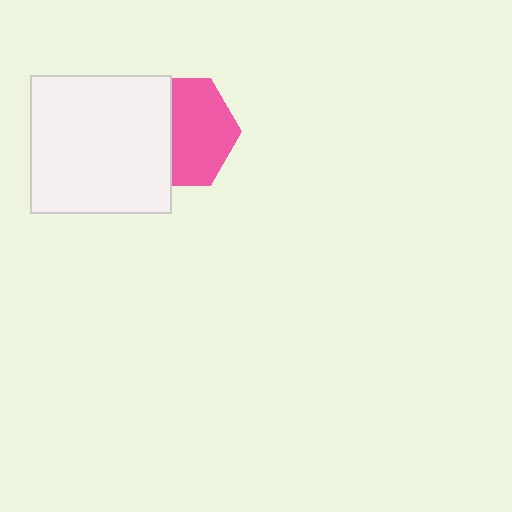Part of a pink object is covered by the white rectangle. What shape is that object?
It is a hexagon.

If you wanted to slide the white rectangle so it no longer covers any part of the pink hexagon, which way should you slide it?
Slide it left — that is the most direct way to separate the two shapes.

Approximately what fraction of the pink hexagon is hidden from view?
Roughly 41% of the pink hexagon is hidden behind the white rectangle.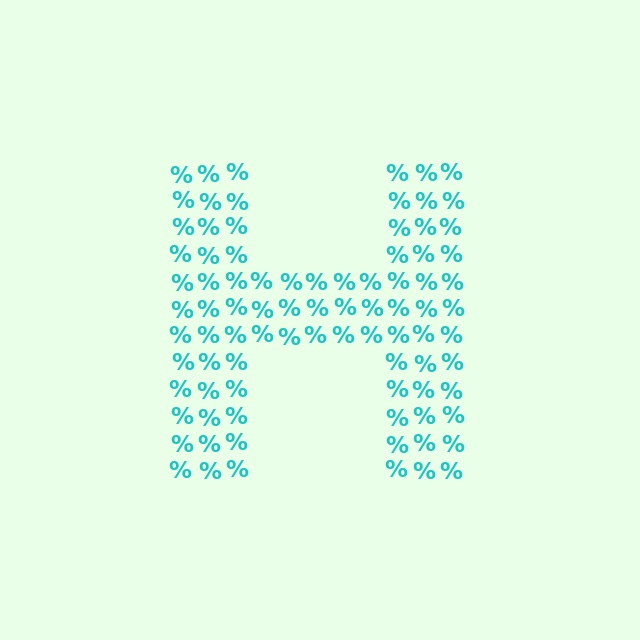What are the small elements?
The small elements are percent signs.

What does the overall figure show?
The overall figure shows the letter H.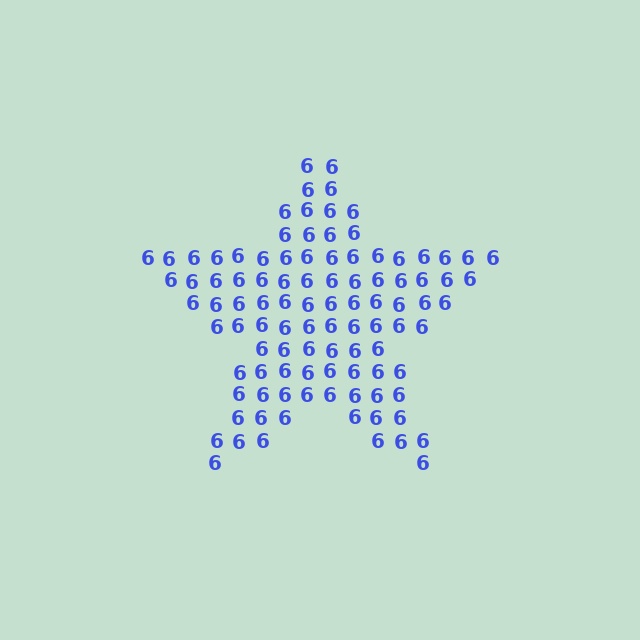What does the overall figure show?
The overall figure shows a star.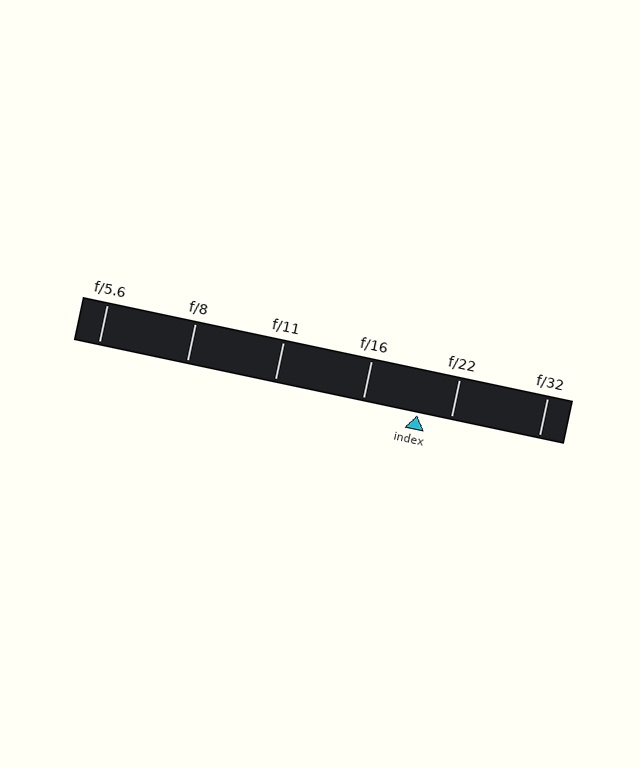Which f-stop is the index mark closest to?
The index mark is closest to f/22.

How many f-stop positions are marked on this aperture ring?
There are 6 f-stop positions marked.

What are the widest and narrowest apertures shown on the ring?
The widest aperture shown is f/5.6 and the narrowest is f/32.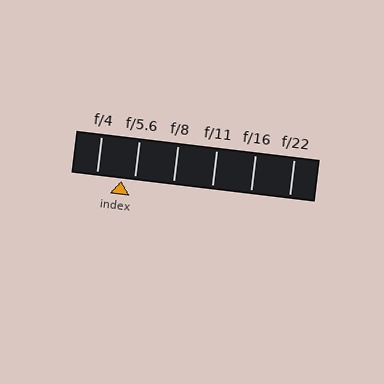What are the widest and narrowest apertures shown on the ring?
The widest aperture shown is f/4 and the narrowest is f/22.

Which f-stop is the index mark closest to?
The index mark is closest to f/5.6.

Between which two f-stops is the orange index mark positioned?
The index mark is between f/4 and f/5.6.